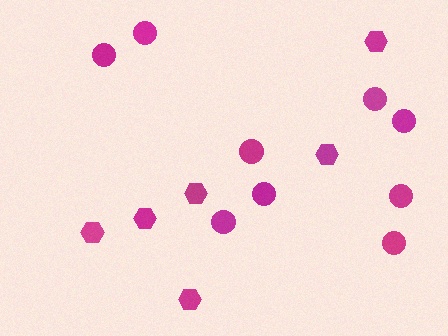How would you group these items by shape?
There are 2 groups: one group of circles (9) and one group of hexagons (6).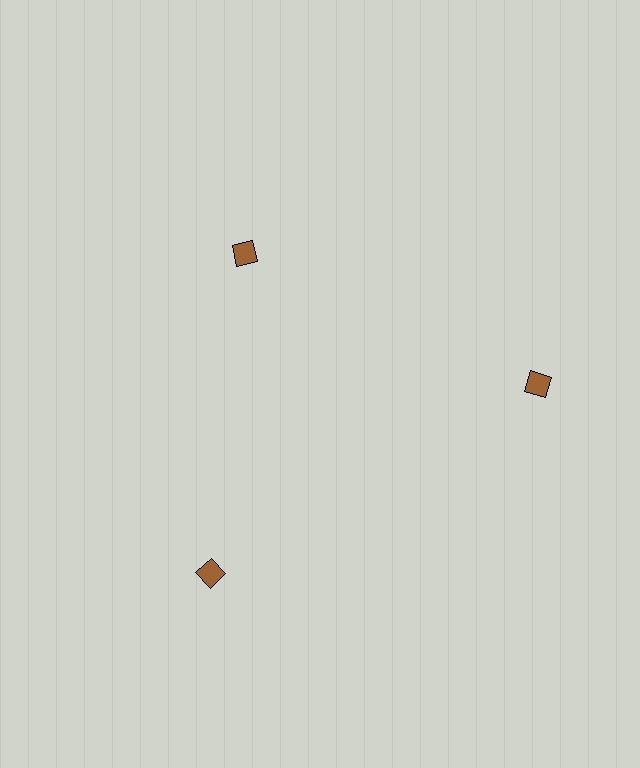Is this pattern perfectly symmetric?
No. The 3 brown diamonds are arranged in a ring, but one element near the 11 o'clock position is pulled inward toward the center, breaking the 3-fold rotational symmetry.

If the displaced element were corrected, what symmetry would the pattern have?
It would have 3-fold rotational symmetry — the pattern would map onto itself every 120 degrees.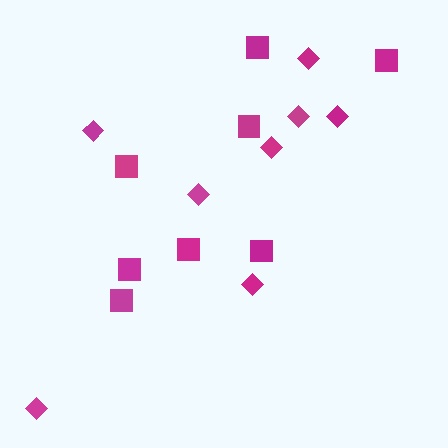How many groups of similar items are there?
There are 2 groups: one group of squares (8) and one group of diamonds (8).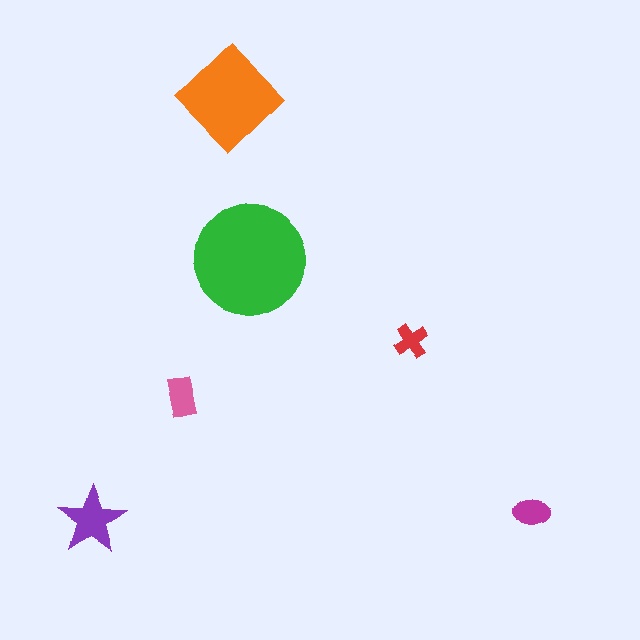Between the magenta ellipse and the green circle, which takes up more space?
The green circle.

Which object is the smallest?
The red cross.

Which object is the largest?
The green circle.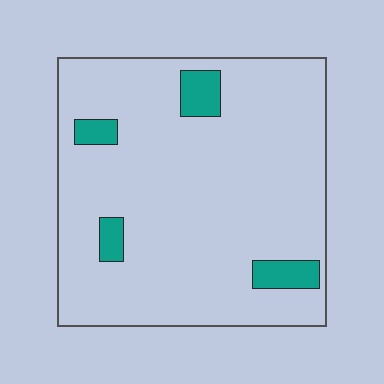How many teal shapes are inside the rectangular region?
4.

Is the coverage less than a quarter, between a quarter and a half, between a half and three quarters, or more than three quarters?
Less than a quarter.